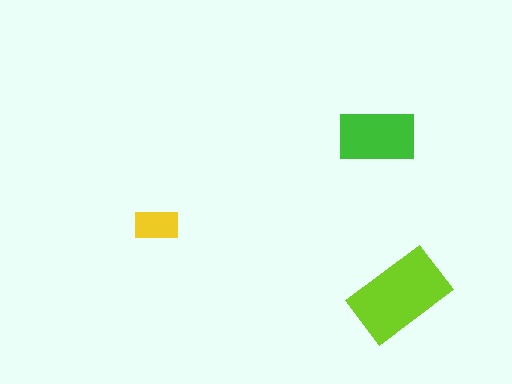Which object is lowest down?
The lime rectangle is bottommost.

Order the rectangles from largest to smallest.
the lime one, the green one, the yellow one.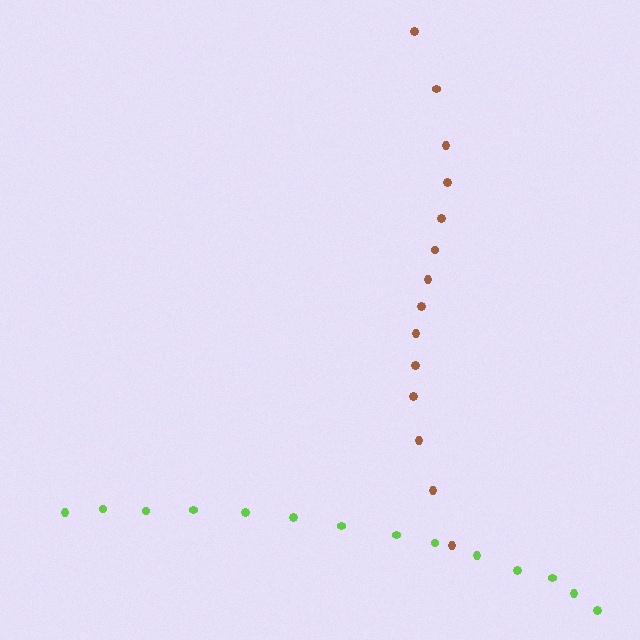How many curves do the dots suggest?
There are 2 distinct paths.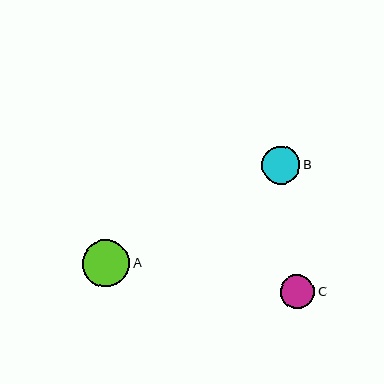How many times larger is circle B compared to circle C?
Circle B is approximately 1.1 times the size of circle C.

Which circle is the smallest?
Circle C is the smallest with a size of approximately 34 pixels.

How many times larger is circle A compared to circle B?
Circle A is approximately 1.2 times the size of circle B.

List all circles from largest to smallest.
From largest to smallest: A, B, C.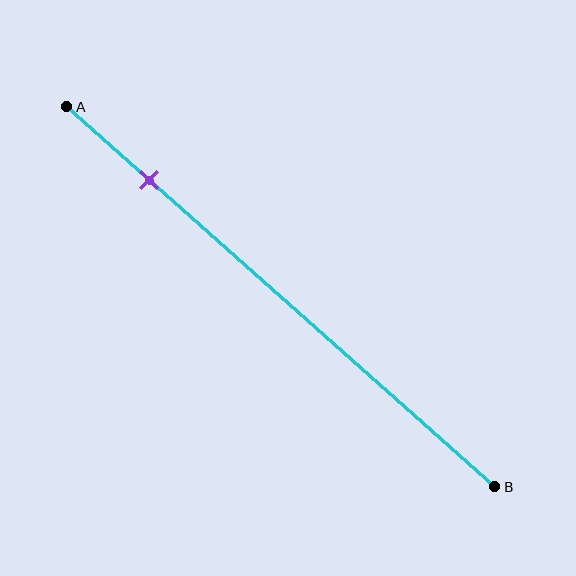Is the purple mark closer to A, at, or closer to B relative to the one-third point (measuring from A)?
The purple mark is closer to point A than the one-third point of segment AB.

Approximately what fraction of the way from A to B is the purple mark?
The purple mark is approximately 20% of the way from A to B.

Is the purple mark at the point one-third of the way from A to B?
No, the mark is at about 20% from A, not at the 33% one-third point.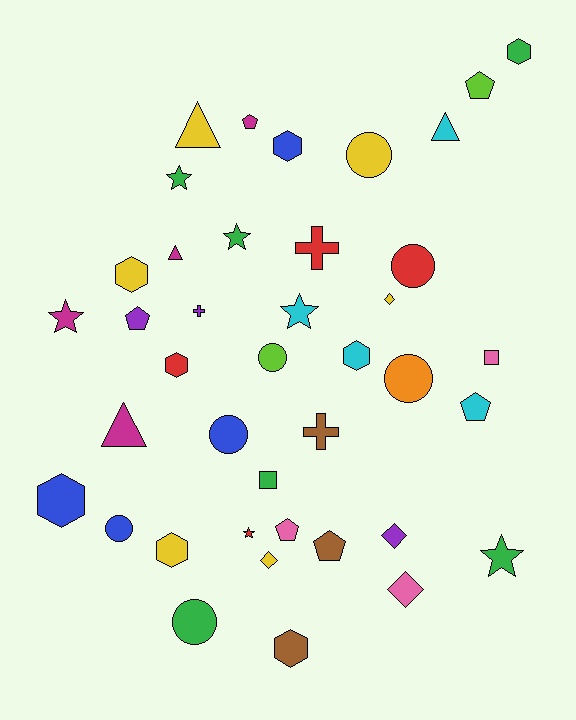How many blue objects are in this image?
There are 4 blue objects.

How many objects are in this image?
There are 40 objects.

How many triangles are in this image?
There are 4 triangles.